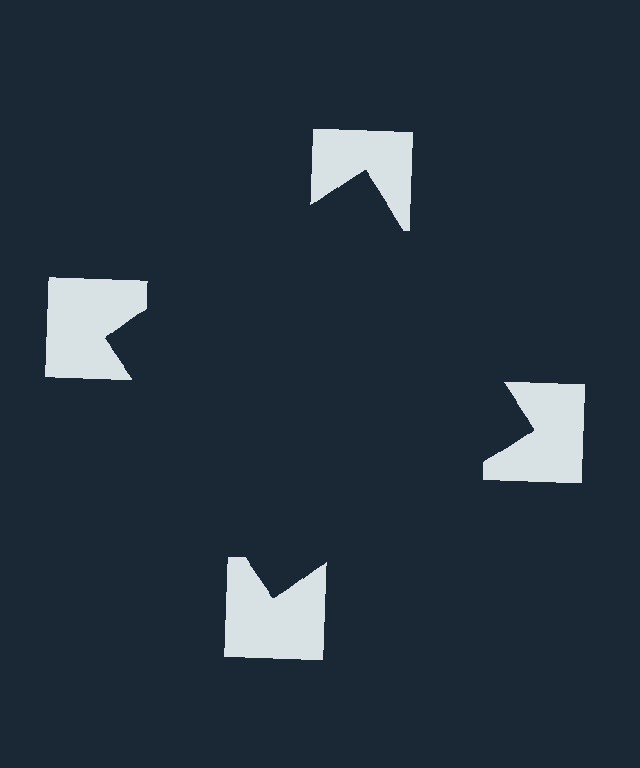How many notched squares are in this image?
There are 4 — one at each vertex of the illusory square.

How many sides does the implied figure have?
4 sides.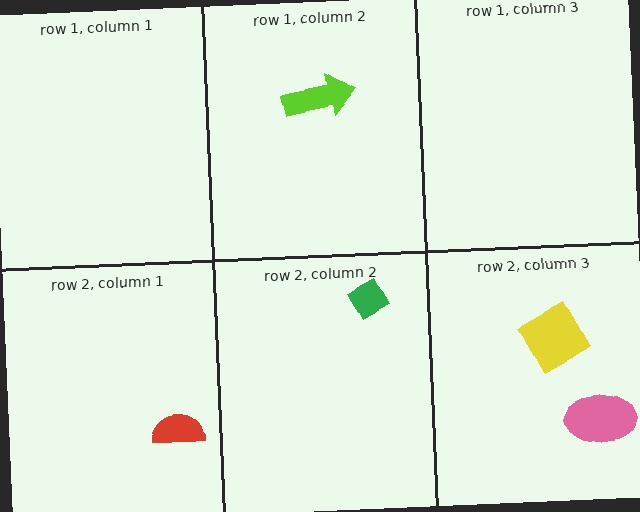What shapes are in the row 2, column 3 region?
The yellow square, the pink ellipse.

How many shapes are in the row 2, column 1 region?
1.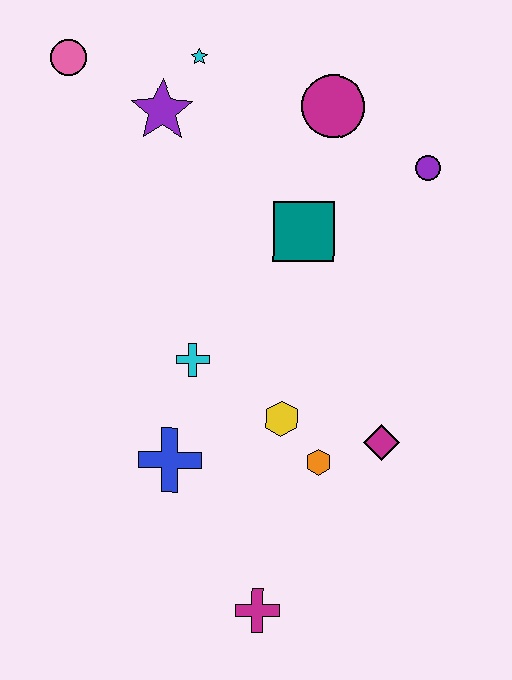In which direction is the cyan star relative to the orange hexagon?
The cyan star is above the orange hexagon.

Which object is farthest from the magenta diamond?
The pink circle is farthest from the magenta diamond.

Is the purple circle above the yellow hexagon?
Yes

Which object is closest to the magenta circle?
The purple circle is closest to the magenta circle.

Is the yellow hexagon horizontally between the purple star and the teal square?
Yes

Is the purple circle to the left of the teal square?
No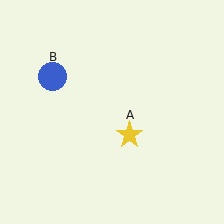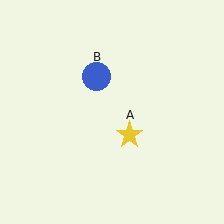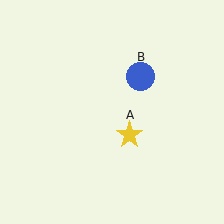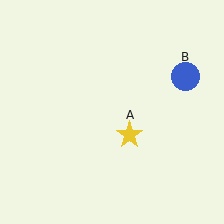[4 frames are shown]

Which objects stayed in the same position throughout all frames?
Yellow star (object A) remained stationary.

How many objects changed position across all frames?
1 object changed position: blue circle (object B).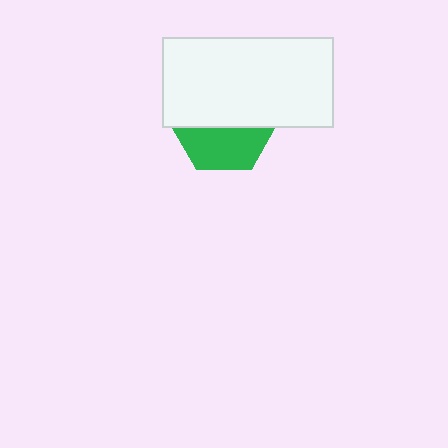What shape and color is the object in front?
The object in front is a white rectangle.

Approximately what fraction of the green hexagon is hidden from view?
Roughly 58% of the green hexagon is hidden behind the white rectangle.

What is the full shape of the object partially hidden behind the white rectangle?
The partially hidden object is a green hexagon.